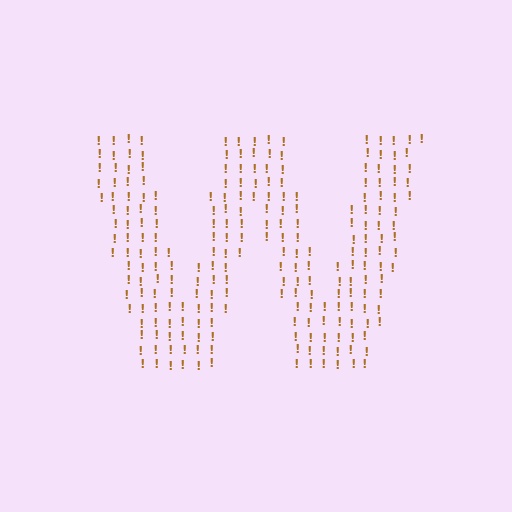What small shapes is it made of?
It is made of small exclamation marks.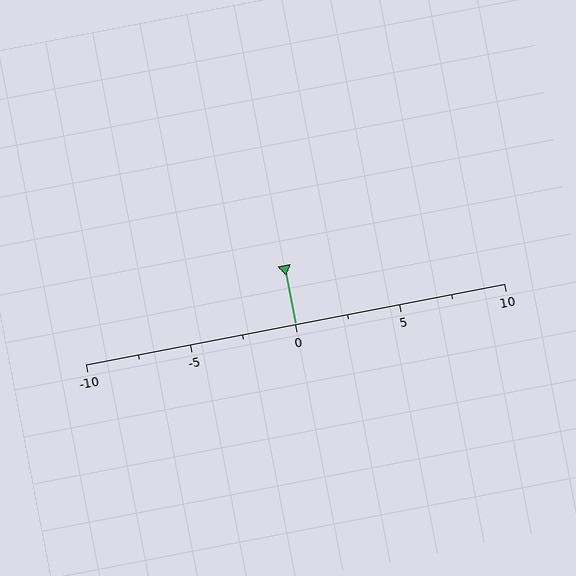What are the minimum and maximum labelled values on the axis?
The axis runs from -10 to 10.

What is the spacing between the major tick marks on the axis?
The major ticks are spaced 5 apart.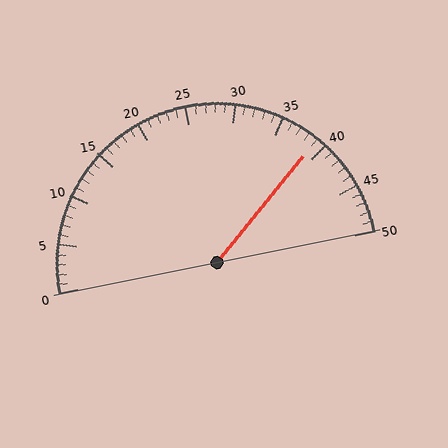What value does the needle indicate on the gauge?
The needle indicates approximately 39.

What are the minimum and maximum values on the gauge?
The gauge ranges from 0 to 50.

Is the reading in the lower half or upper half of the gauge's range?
The reading is in the upper half of the range (0 to 50).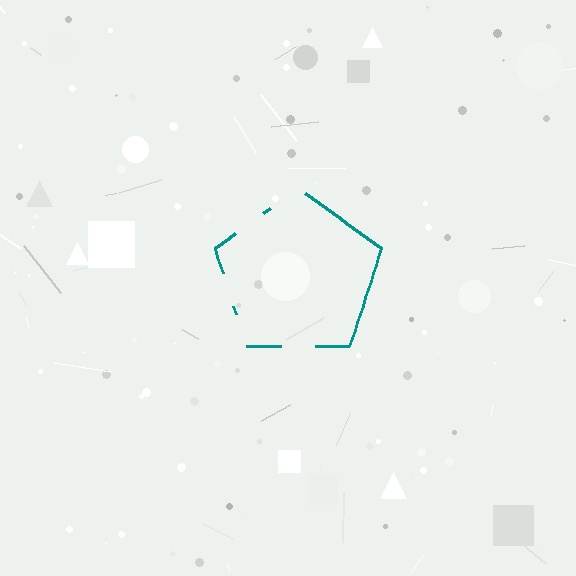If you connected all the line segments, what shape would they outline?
They would outline a pentagon.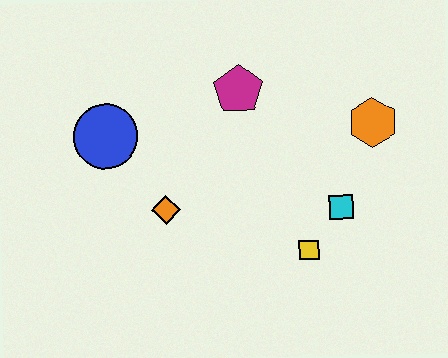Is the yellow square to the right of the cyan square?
No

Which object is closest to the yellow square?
The cyan square is closest to the yellow square.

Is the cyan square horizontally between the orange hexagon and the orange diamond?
Yes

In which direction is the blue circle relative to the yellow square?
The blue circle is to the left of the yellow square.